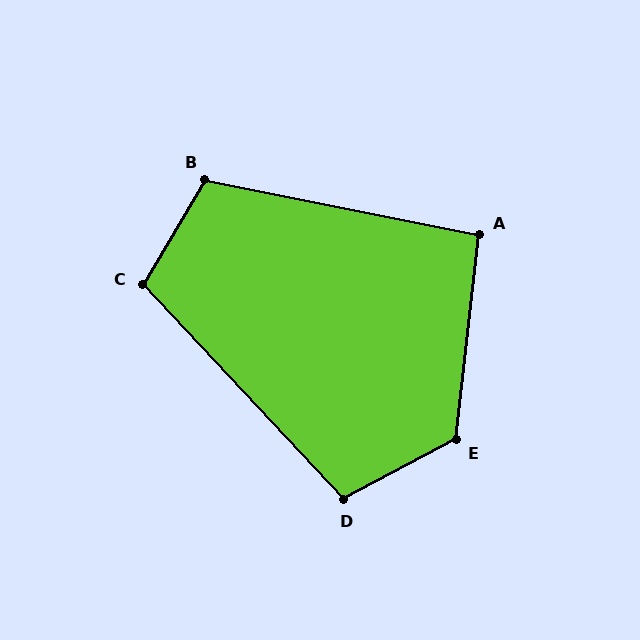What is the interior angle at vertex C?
Approximately 106 degrees (obtuse).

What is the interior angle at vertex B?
Approximately 110 degrees (obtuse).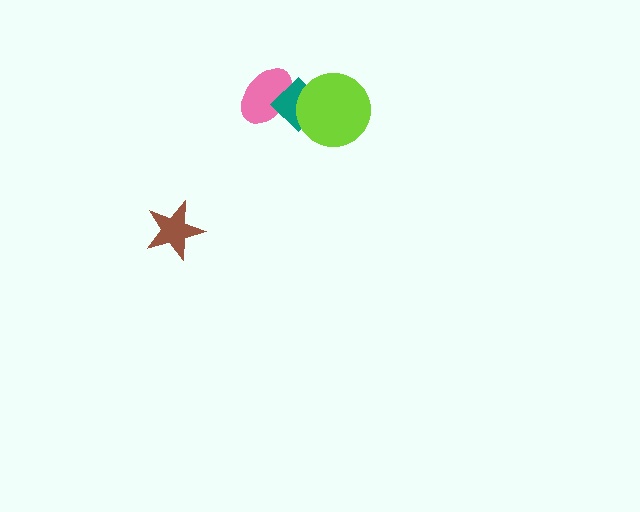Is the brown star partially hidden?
No, no other shape covers it.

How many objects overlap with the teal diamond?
2 objects overlap with the teal diamond.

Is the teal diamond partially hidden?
Yes, it is partially covered by another shape.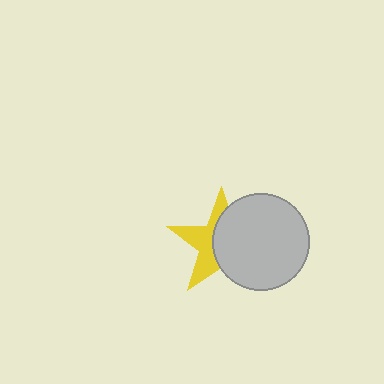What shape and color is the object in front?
The object in front is a light gray circle.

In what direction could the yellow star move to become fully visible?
The yellow star could move left. That would shift it out from behind the light gray circle entirely.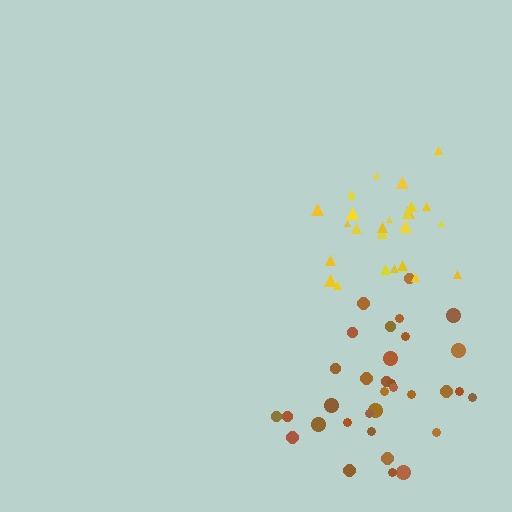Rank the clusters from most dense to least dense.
yellow, brown.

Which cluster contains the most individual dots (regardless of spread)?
Brown (33).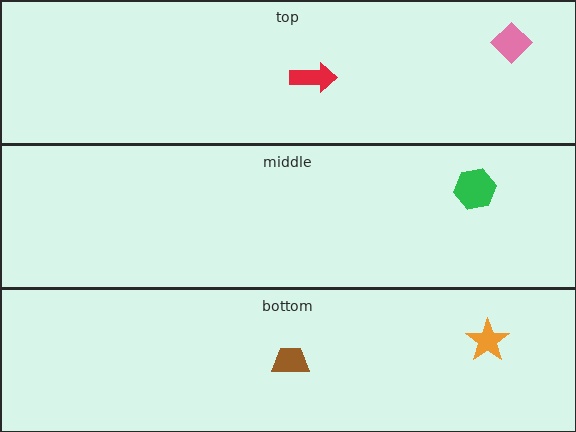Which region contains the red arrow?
The top region.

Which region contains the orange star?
The bottom region.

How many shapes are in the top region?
2.